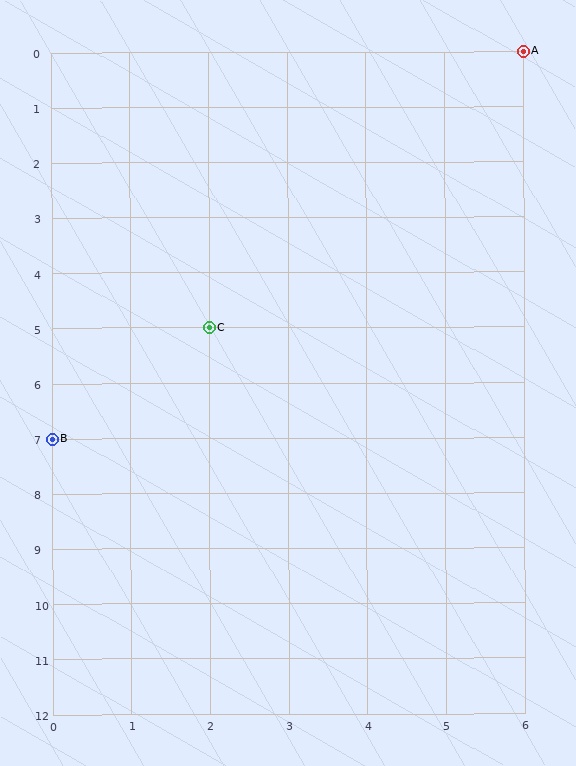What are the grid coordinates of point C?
Point C is at grid coordinates (2, 5).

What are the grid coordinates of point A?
Point A is at grid coordinates (6, 0).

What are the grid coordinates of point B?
Point B is at grid coordinates (0, 7).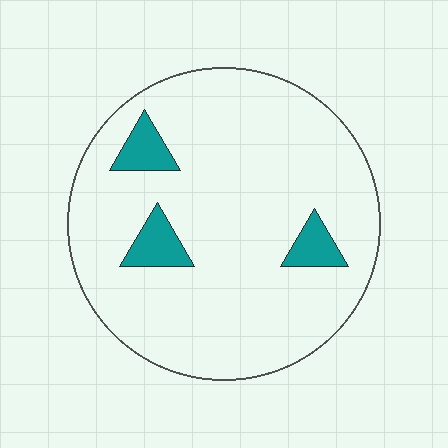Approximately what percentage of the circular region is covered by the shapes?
Approximately 10%.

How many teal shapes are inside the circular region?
3.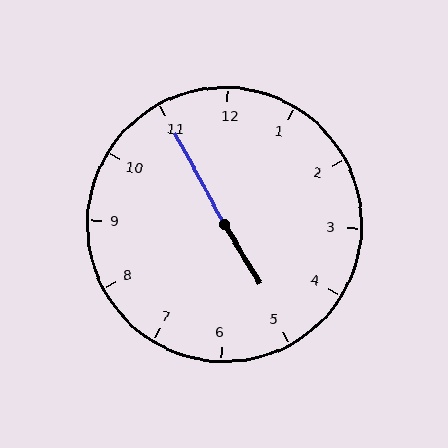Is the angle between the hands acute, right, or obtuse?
It is obtuse.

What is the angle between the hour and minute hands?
Approximately 178 degrees.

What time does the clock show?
4:55.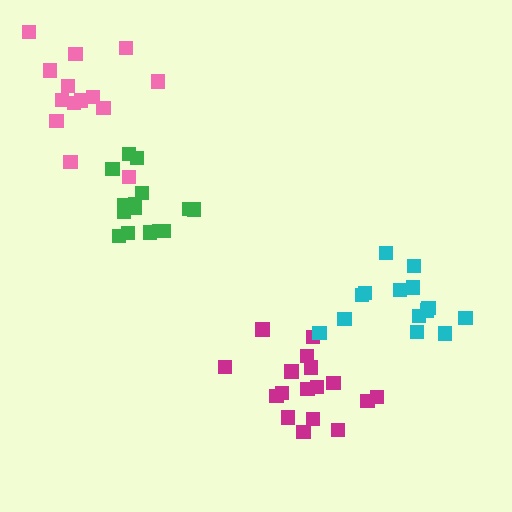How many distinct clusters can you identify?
There are 4 distinct clusters.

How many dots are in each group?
Group 1: 17 dots, Group 2: 15 dots, Group 3: 14 dots, Group 4: 14 dots (60 total).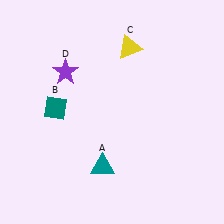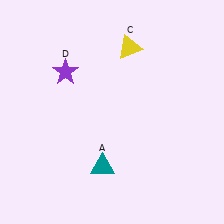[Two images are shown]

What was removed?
The teal diamond (B) was removed in Image 2.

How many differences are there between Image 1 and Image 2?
There is 1 difference between the two images.